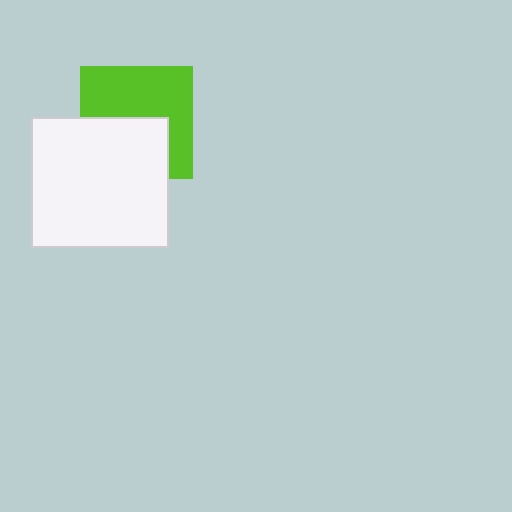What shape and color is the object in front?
The object in front is a white rectangle.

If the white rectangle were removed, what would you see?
You would see the complete lime square.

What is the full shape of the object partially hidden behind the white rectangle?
The partially hidden object is a lime square.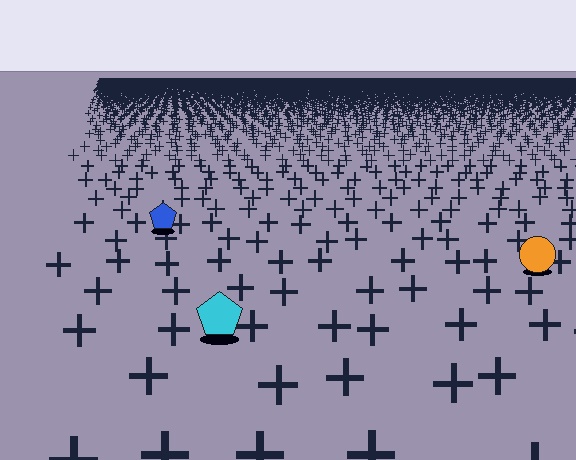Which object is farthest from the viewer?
The blue pentagon is farthest from the viewer. It appears smaller and the ground texture around it is denser.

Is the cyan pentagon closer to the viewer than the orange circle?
Yes. The cyan pentagon is closer — you can tell from the texture gradient: the ground texture is coarser near it.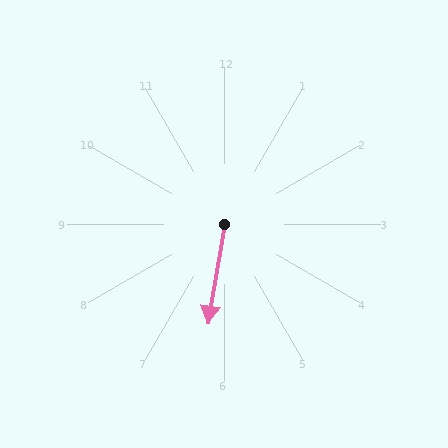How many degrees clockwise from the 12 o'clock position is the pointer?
Approximately 189 degrees.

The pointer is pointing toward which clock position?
Roughly 6 o'clock.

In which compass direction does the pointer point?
South.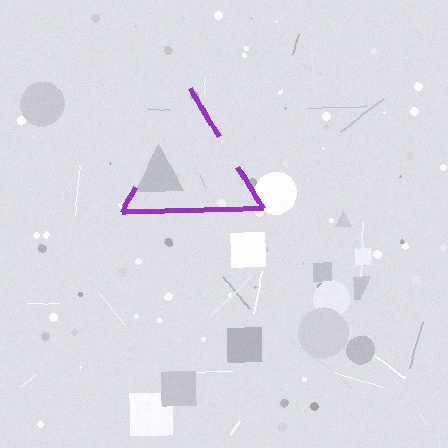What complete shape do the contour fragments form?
The contour fragments form a triangle.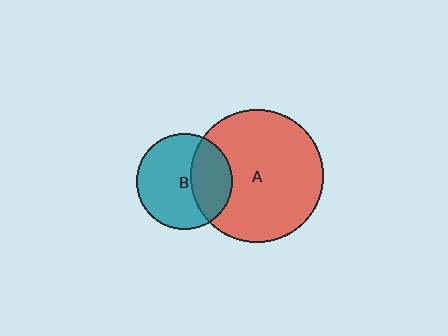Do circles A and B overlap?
Yes.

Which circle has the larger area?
Circle A (red).